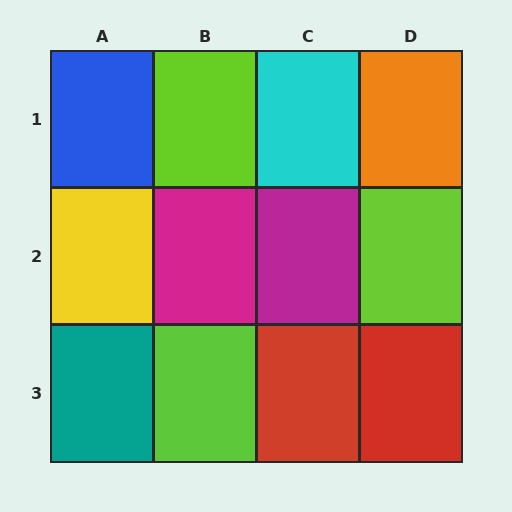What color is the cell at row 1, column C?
Cyan.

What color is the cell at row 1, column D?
Orange.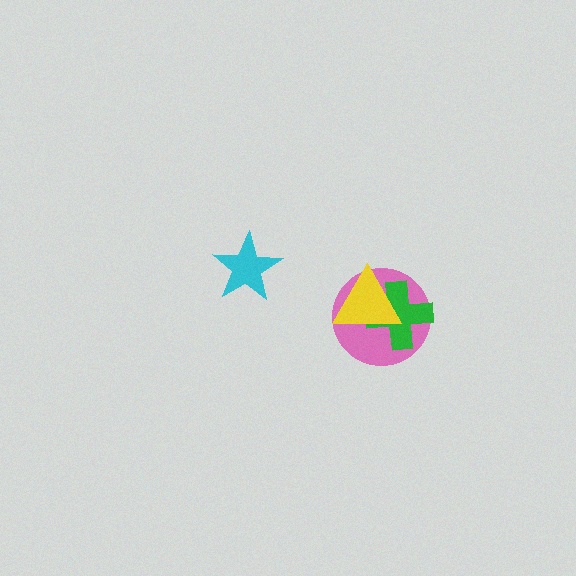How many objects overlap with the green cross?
2 objects overlap with the green cross.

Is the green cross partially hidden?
Yes, it is partially covered by another shape.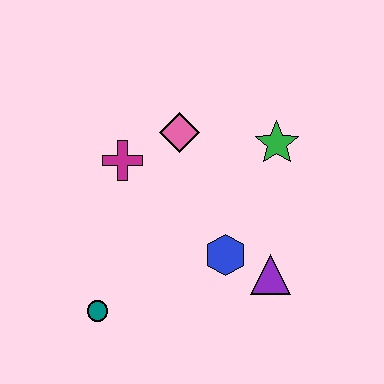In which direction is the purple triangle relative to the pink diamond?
The purple triangle is below the pink diamond.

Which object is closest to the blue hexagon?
The purple triangle is closest to the blue hexagon.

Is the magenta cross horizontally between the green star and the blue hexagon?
No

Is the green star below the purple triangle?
No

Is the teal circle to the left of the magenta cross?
Yes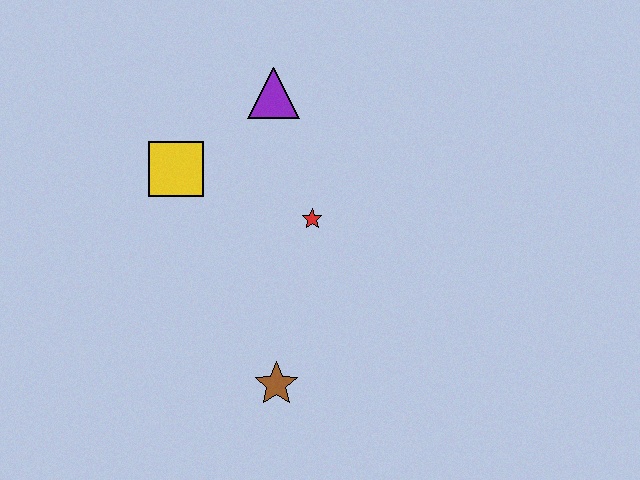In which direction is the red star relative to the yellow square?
The red star is to the right of the yellow square.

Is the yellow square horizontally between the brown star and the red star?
No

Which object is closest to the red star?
The purple triangle is closest to the red star.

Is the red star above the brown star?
Yes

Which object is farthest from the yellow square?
The brown star is farthest from the yellow square.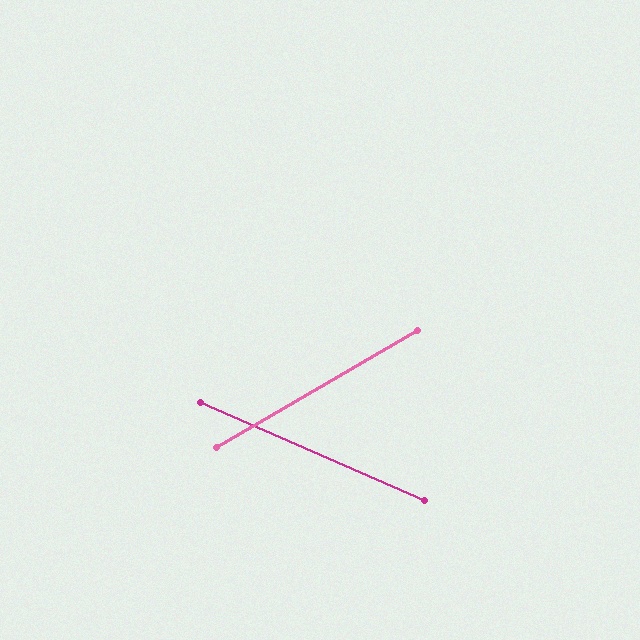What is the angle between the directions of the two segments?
Approximately 54 degrees.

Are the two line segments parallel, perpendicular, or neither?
Neither parallel nor perpendicular — they differ by about 54°.